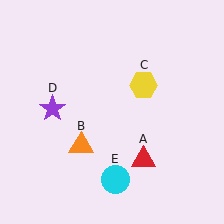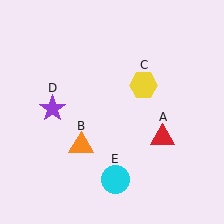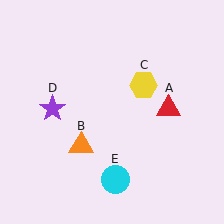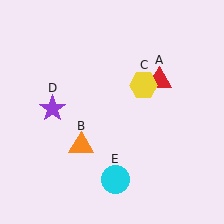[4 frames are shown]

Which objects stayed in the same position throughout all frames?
Orange triangle (object B) and yellow hexagon (object C) and purple star (object D) and cyan circle (object E) remained stationary.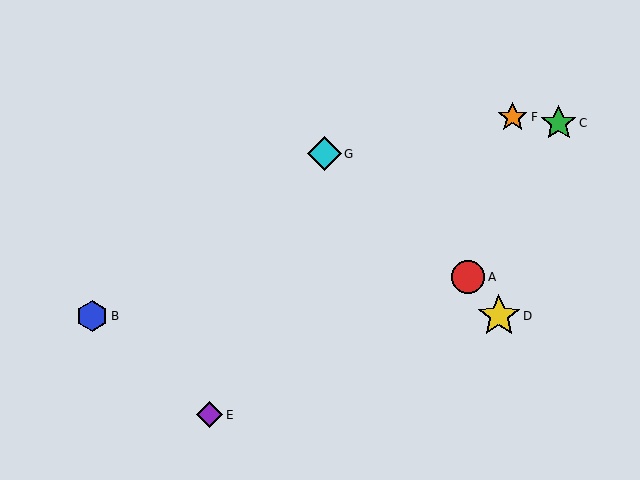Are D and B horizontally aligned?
Yes, both are at y≈316.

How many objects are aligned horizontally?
2 objects (B, D) are aligned horizontally.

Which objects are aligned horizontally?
Objects B, D are aligned horizontally.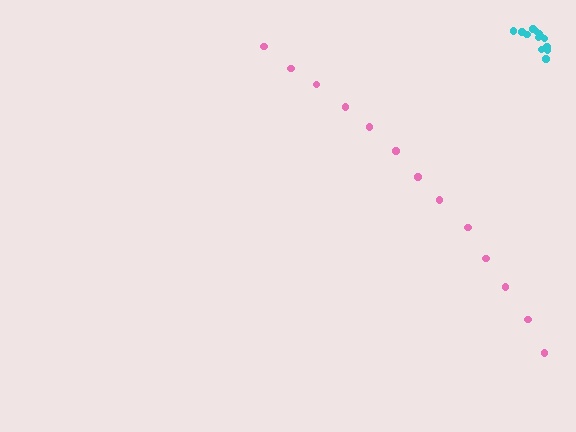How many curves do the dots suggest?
There are 2 distinct paths.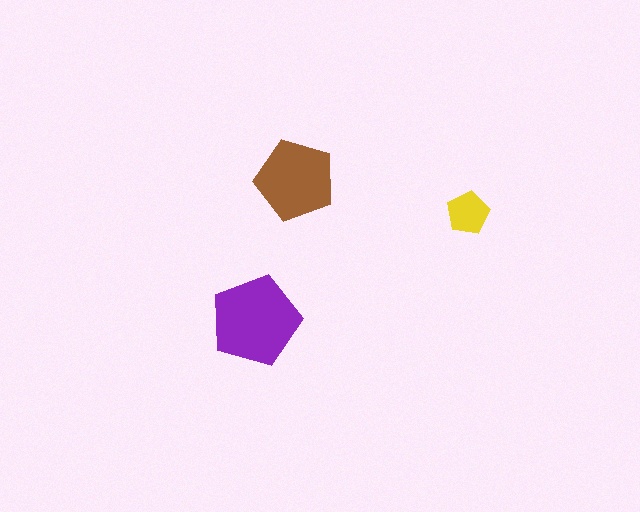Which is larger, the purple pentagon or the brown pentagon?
The purple one.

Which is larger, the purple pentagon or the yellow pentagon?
The purple one.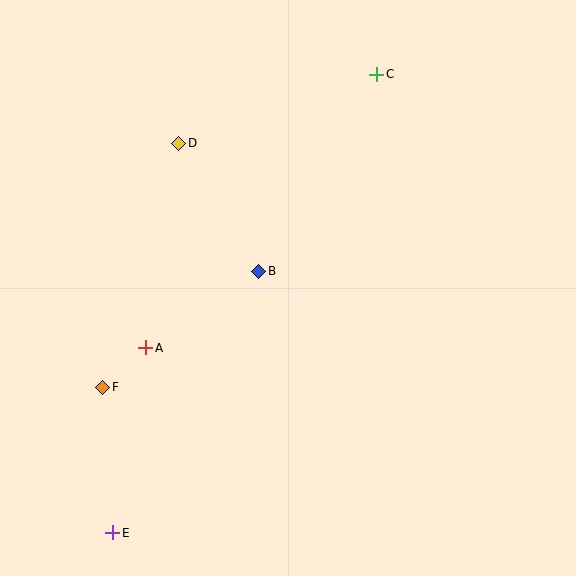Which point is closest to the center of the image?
Point B at (259, 271) is closest to the center.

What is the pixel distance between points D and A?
The distance between D and A is 207 pixels.